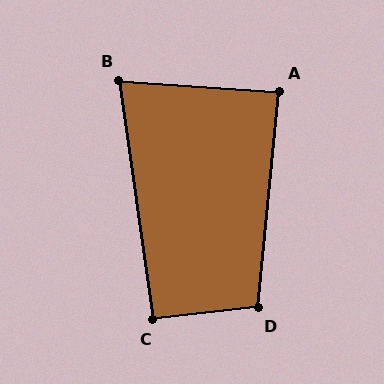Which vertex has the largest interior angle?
D, at approximately 102 degrees.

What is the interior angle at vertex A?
Approximately 88 degrees (approximately right).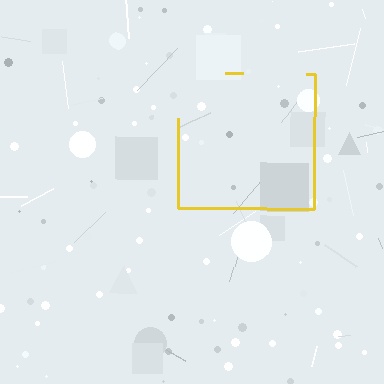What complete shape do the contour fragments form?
The contour fragments form a square.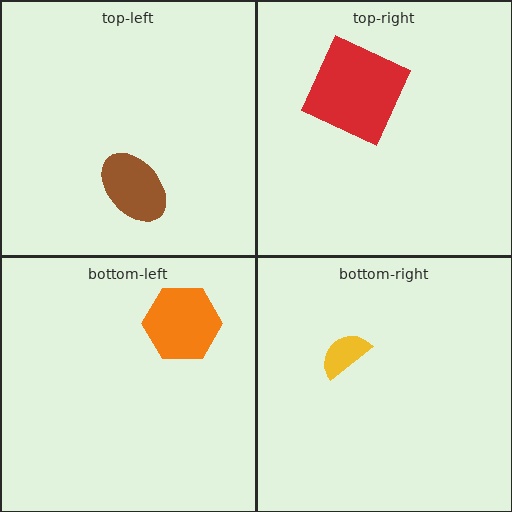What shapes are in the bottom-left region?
The orange hexagon.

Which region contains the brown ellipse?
The top-left region.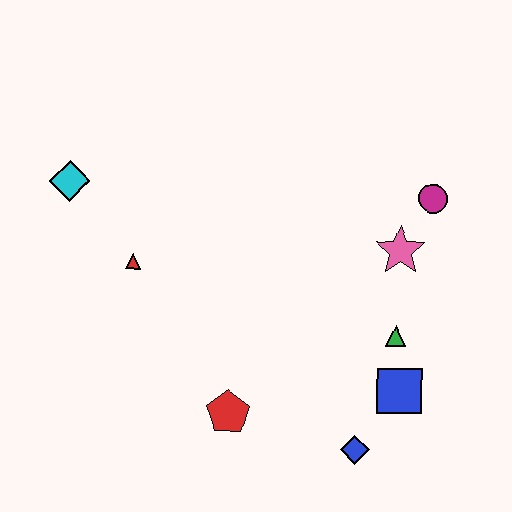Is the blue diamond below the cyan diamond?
Yes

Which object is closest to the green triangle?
The blue square is closest to the green triangle.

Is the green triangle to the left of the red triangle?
No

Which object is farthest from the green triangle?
The cyan diamond is farthest from the green triangle.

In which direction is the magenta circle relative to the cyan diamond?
The magenta circle is to the right of the cyan diamond.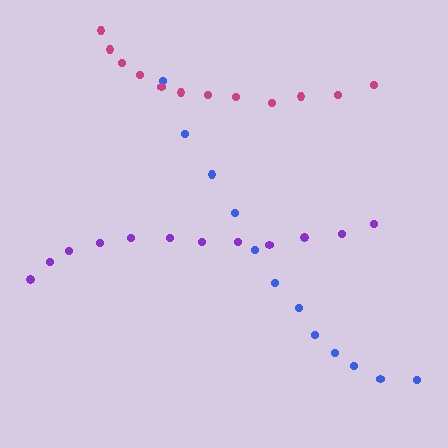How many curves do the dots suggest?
There are 3 distinct paths.